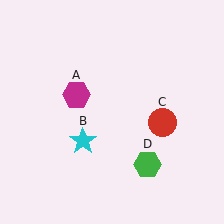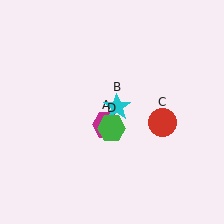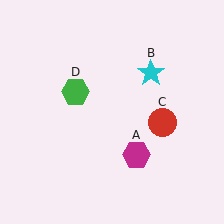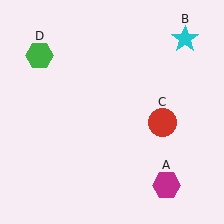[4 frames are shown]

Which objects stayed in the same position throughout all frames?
Red circle (object C) remained stationary.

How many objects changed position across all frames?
3 objects changed position: magenta hexagon (object A), cyan star (object B), green hexagon (object D).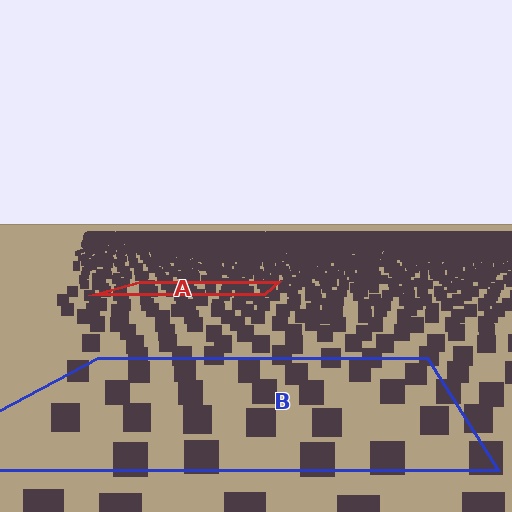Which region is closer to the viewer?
Region B is closer. The texture elements there are larger and more spread out.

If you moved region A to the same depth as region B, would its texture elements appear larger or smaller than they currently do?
They would appear larger. At a closer depth, the same texture elements are projected at a bigger on-screen size.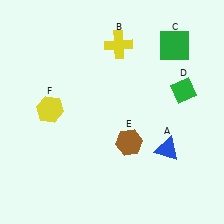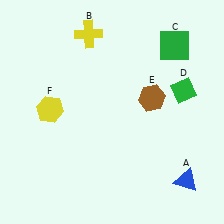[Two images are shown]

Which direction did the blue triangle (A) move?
The blue triangle (A) moved down.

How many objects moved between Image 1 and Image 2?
3 objects moved between the two images.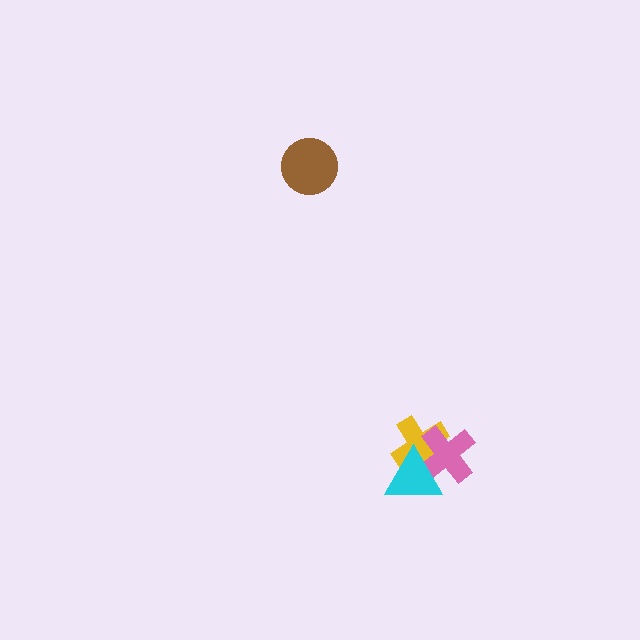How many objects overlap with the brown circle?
0 objects overlap with the brown circle.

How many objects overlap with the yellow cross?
2 objects overlap with the yellow cross.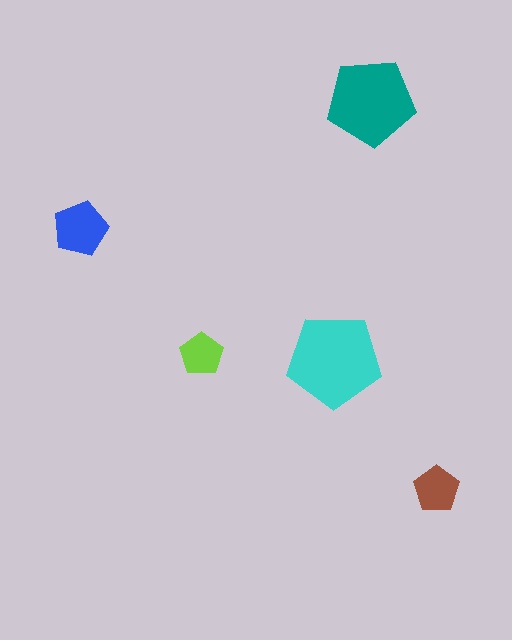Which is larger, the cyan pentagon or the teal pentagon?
The cyan one.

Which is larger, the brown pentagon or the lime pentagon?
The brown one.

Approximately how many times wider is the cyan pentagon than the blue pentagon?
About 1.5 times wider.